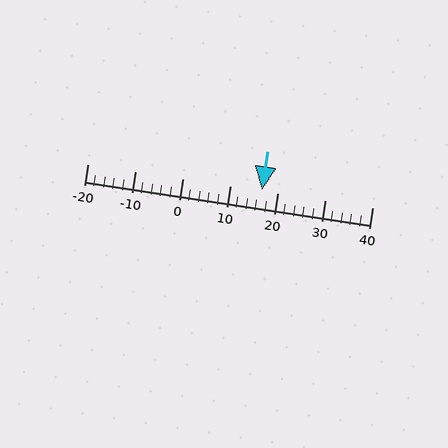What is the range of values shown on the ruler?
The ruler shows values from -20 to 40.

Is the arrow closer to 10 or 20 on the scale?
The arrow is closer to 20.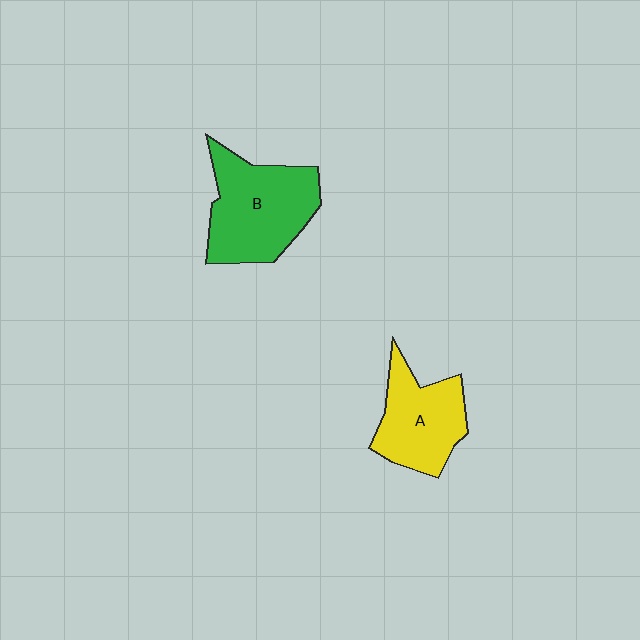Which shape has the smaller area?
Shape A (yellow).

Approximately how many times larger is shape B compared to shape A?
Approximately 1.3 times.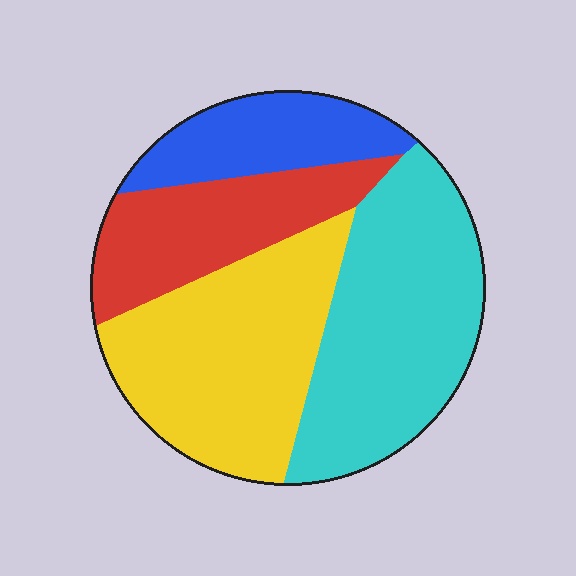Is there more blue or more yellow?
Yellow.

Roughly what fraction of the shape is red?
Red takes up about one fifth (1/5) of the shape.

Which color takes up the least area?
Blue, at roughly 15%.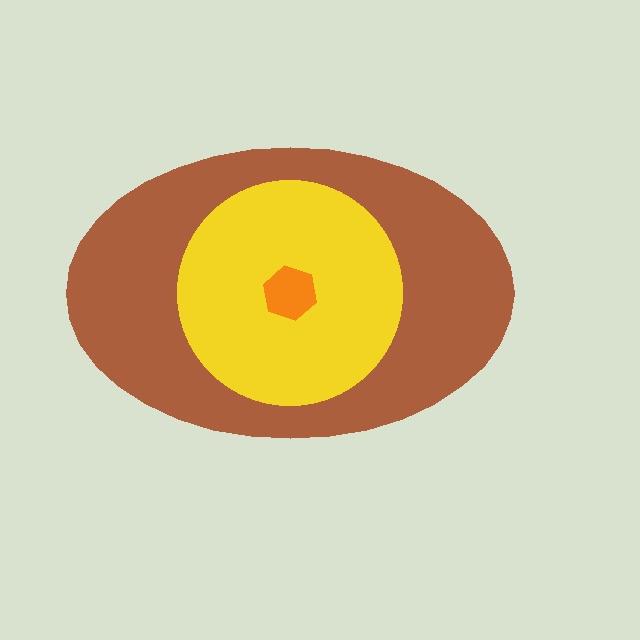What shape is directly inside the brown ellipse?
The yellow circle.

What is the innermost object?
The orange hexagon.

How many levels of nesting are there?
3.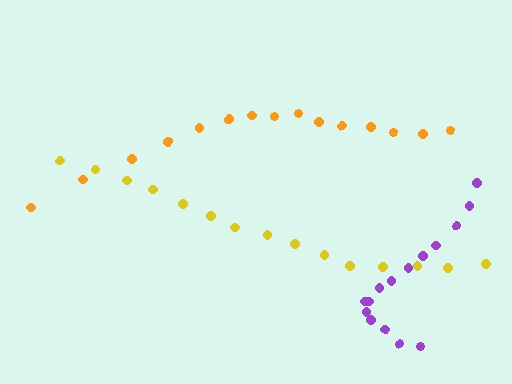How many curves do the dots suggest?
There are 3 distinct paths.